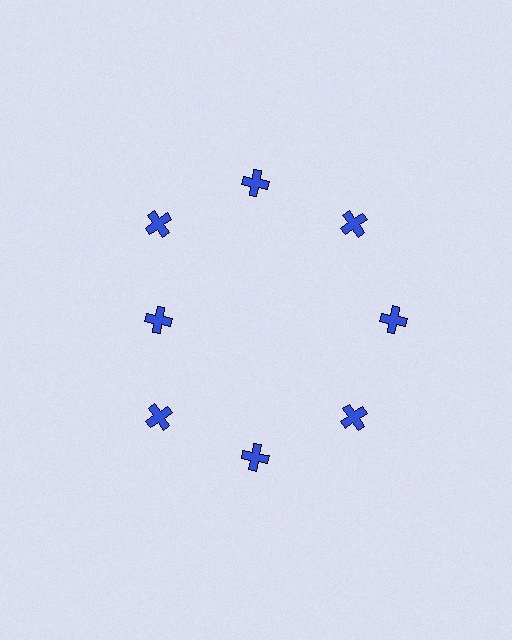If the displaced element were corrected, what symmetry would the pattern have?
It would have 8-fold rotational symmetry — the pattern would map onto itself every 45 degrees.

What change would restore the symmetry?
The symmetry would be restored by moving it outward, back onto the ring so that all 8 crosses sit at equal angles and equal distance from the center.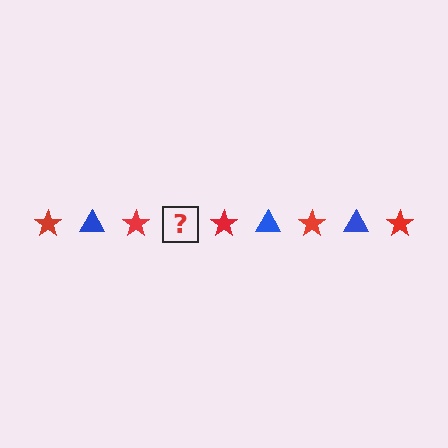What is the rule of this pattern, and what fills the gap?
The rule is that the pattern alternates between red star and blue triangle. The gap should be filled with a blue triangle.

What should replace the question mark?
The question mark should be replaced with a blue triangle.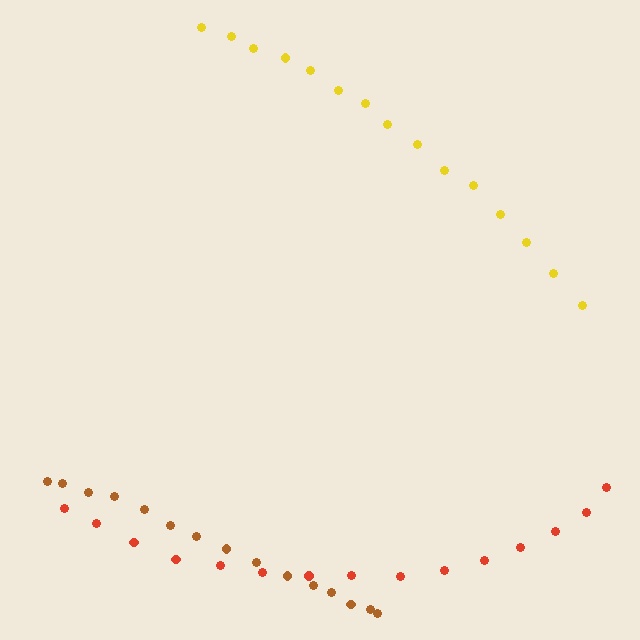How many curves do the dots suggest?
There are 3 distinct paths.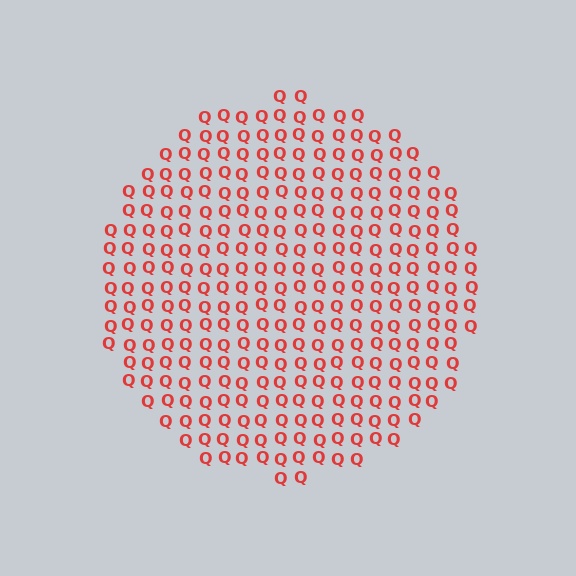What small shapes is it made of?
It is made of small letter Q's.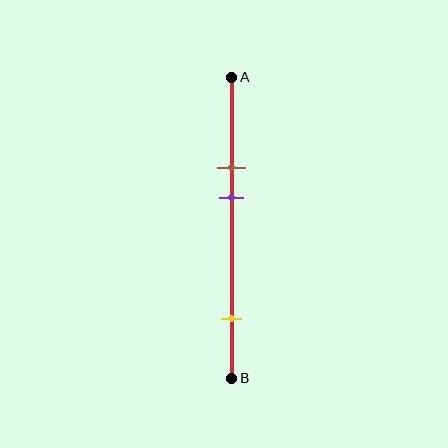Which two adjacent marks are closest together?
The brown and purple marks are the closest adjacent pair.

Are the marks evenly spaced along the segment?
No, the marks are not evenly spaced.